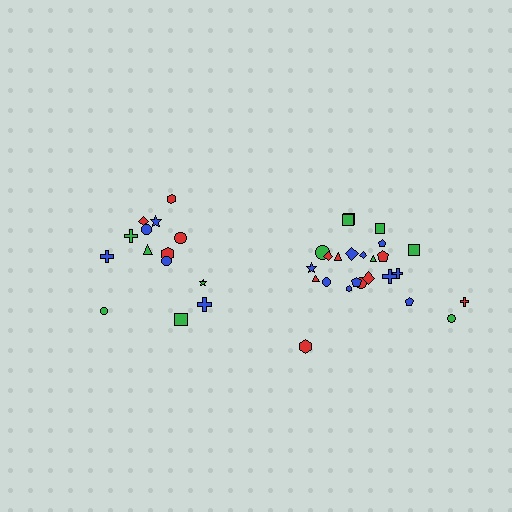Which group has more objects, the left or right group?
The right group.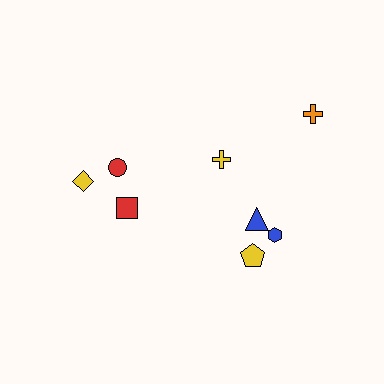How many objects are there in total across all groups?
There are 8 objects.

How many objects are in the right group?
There are 5 objects.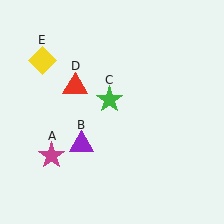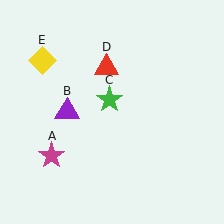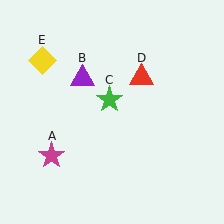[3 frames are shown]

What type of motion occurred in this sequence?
The purple triangle (object B), red triangle (object D) rotated clockwise around the center of the scene.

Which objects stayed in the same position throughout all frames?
Magenta star (object A) and green star (object C) and yellow diamond (object E) remained stationary.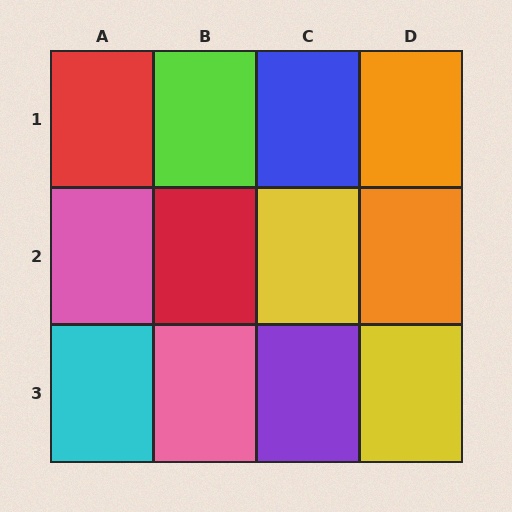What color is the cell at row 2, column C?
Yellow.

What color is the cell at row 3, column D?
Yellow.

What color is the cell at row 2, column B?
Red.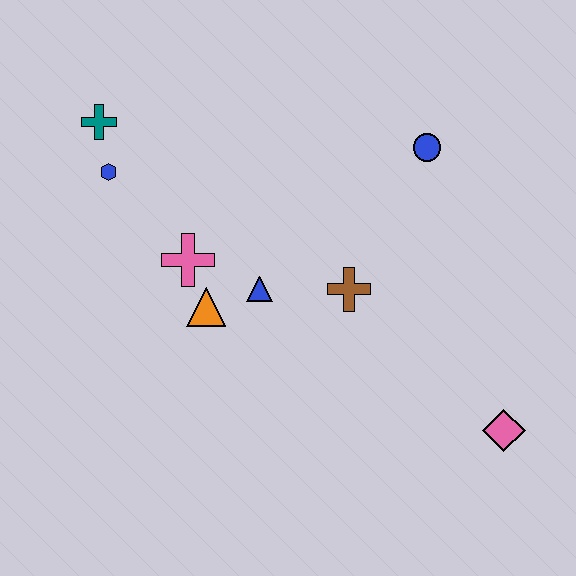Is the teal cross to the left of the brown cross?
Yes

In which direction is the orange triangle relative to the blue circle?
The orange triangle is to the left of the blue circle.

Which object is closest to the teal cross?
The blue hexagon is closest to the teal cross.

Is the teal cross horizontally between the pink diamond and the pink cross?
No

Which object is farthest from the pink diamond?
The teal cross is farthest from the pink diamond.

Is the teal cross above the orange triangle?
Yes